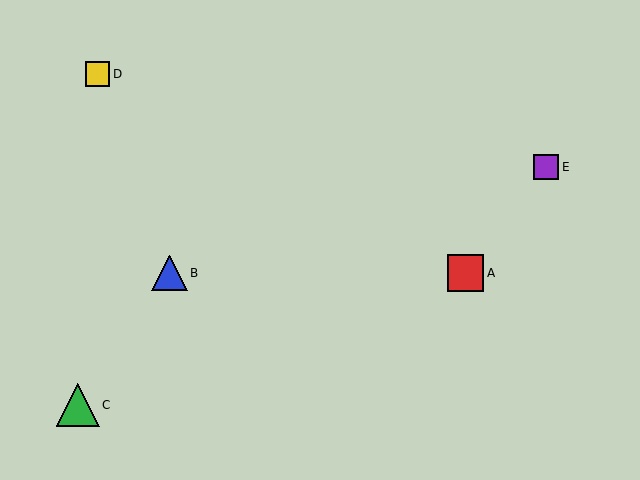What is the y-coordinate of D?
Object D is at y≈74.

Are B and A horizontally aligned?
Yes, both are at y≈273.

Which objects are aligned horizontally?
Objects A, B are aligned horizontally.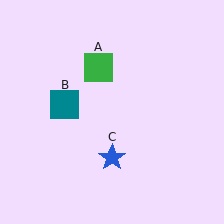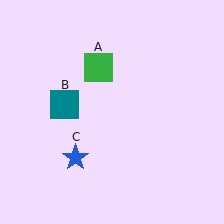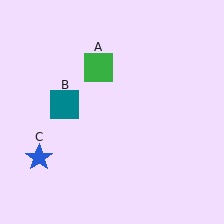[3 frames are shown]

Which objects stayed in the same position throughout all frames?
Green square (object A) and teal square (object B) remained stationary.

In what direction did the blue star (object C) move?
The blue star (object C) moved left.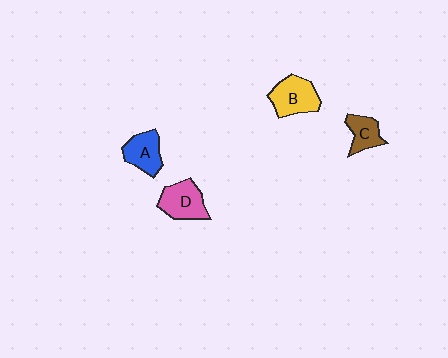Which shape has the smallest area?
Shape C (brown).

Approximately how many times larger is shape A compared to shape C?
Approximately 1.2 times.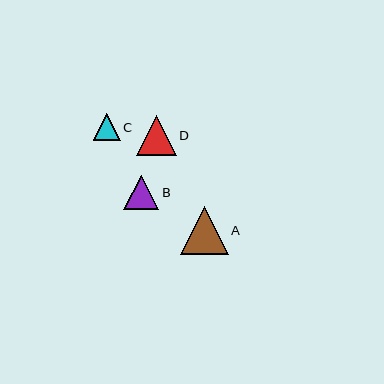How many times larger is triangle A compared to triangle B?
Triangle A is approximately 1.4 times the size of triangle B.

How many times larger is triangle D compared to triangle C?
Triangle D is approximately 1.5 times the size of triangle C.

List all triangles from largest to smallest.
From largest to smallest: A, D, B, C.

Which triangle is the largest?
Triangle A is the largest with a size of approximately 48 pixels.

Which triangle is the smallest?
Triangle C is the smallest with a size of approximately 27 pixels.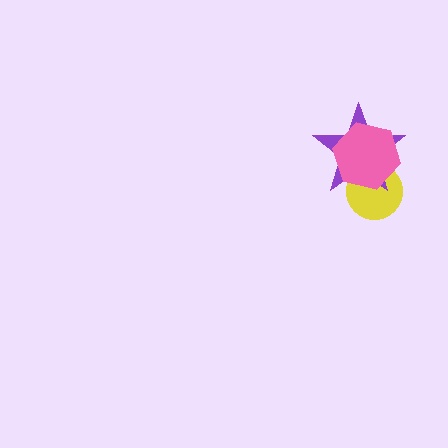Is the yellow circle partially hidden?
Yes, it is partially covered by another shape.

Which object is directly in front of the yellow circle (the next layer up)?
The purple star is directly in front of the yellow circle.